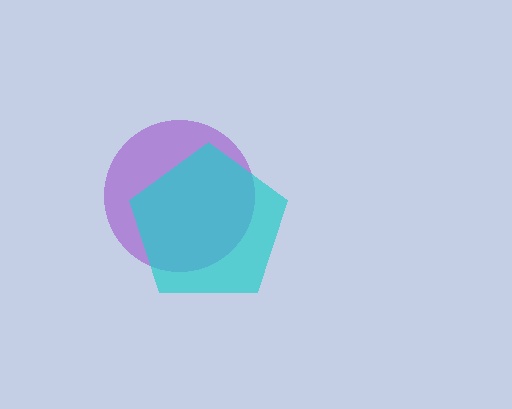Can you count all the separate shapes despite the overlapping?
Yes, there are 2 separate shapes.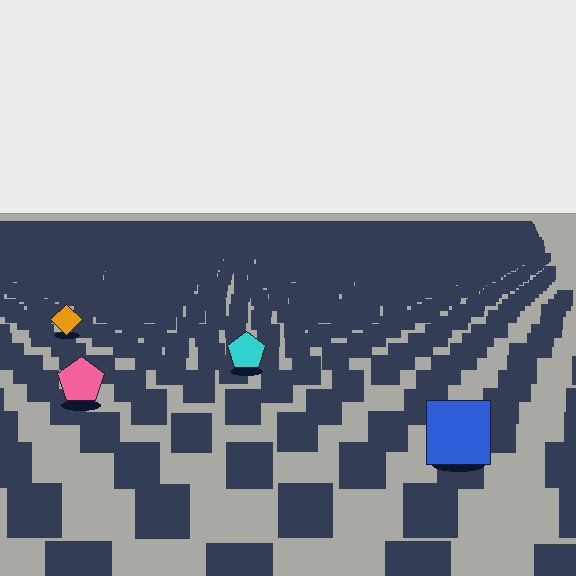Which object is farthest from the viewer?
The orange diamond is farthest from the viewer. It appears smaller and the ground texture around it is denser.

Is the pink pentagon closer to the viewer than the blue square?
No. The blue square is closer — you can tell from the texture gradient: the ground texture is coarser near it.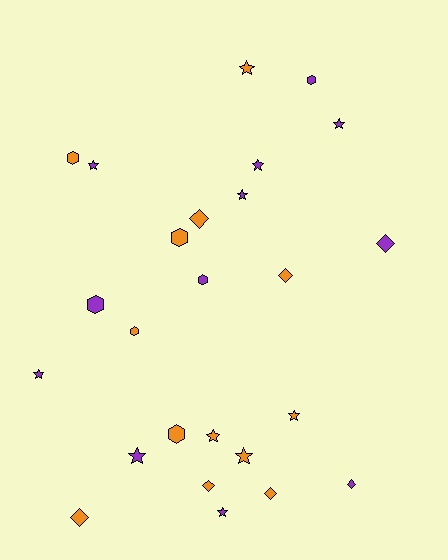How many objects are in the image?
There are 25 objects.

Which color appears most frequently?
Orange, with 13 objects.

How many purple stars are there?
There are 7 purple stars.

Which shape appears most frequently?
Star, with 11 objects.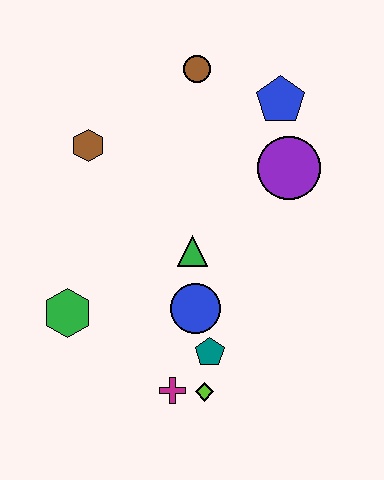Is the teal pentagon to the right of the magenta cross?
Yes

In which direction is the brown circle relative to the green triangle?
The brown circle is above the green triangle.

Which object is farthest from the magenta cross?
The brown circle is farthest from the magenta cross.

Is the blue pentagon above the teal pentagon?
Yes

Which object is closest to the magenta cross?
The lime diamond is closest to the magenta cross.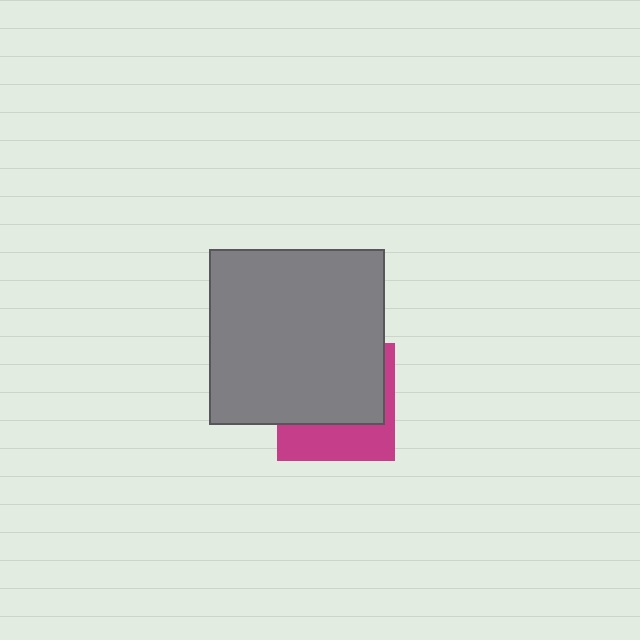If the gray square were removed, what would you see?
You would see the complete magenta square.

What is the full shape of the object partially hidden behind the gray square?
The partially hidden object is a magenta square.